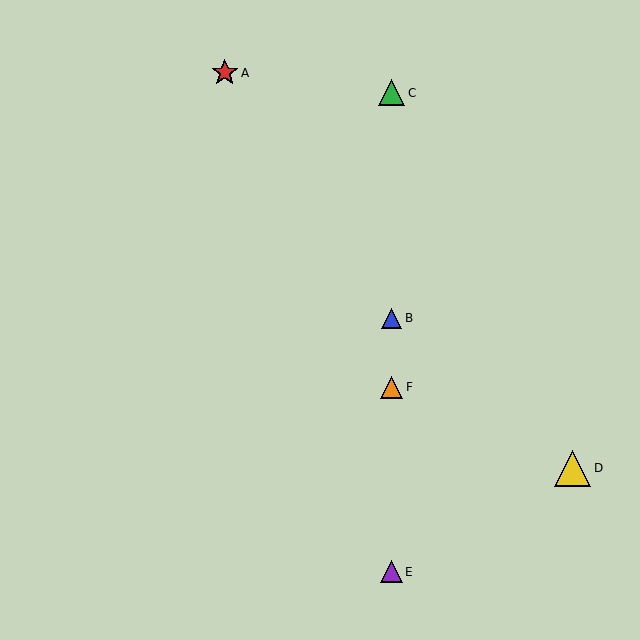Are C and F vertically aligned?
Yes, both are at x≈392.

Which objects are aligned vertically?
Objects B, C, E, F are aligned vertically.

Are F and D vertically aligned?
No, F is at x≈392 and D is at x≈572.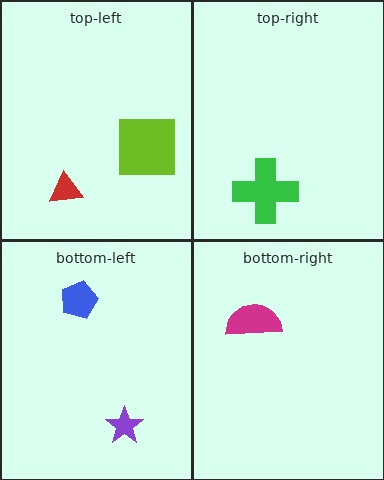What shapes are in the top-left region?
The lime square, the red triangle.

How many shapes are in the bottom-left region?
2.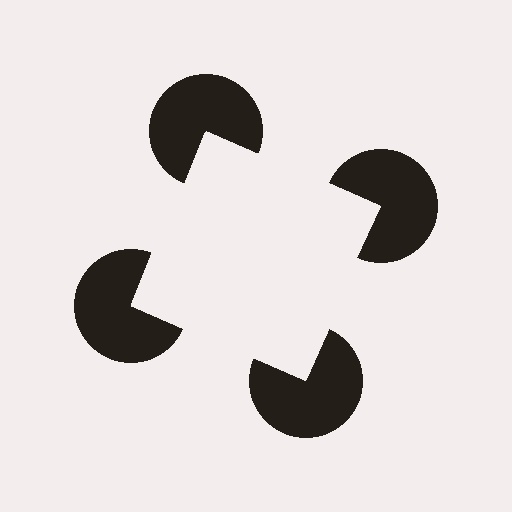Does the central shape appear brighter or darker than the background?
It typically appears slightly brighter than the background, even though no actual brightness change is drawn.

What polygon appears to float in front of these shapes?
An illusory square — its edges are inferred from the aligned wedge cuts in the pac-man discs, not physically drawn.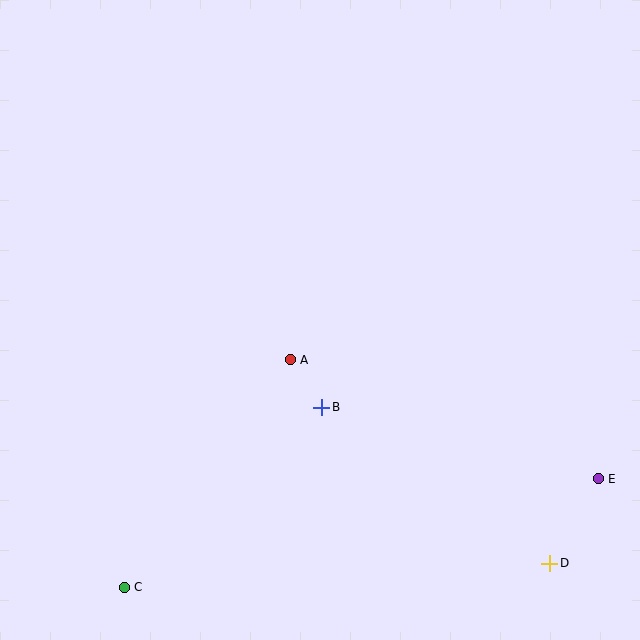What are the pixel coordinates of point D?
Point D is at (550, 563).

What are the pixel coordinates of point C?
Point C is at (124, 587).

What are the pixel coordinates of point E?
Point E is at (598, 479).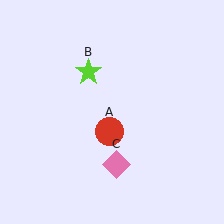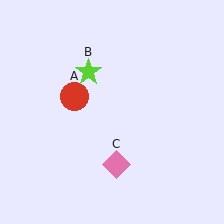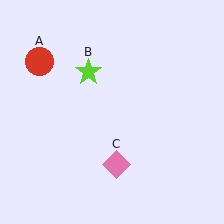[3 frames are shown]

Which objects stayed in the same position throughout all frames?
Lime star (object B) and pink diamond (object C) remained stationary.